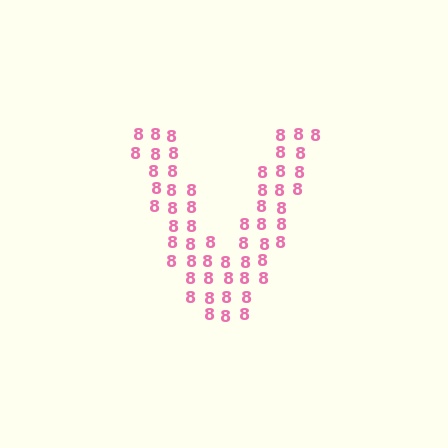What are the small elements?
The small elements are digit 8's.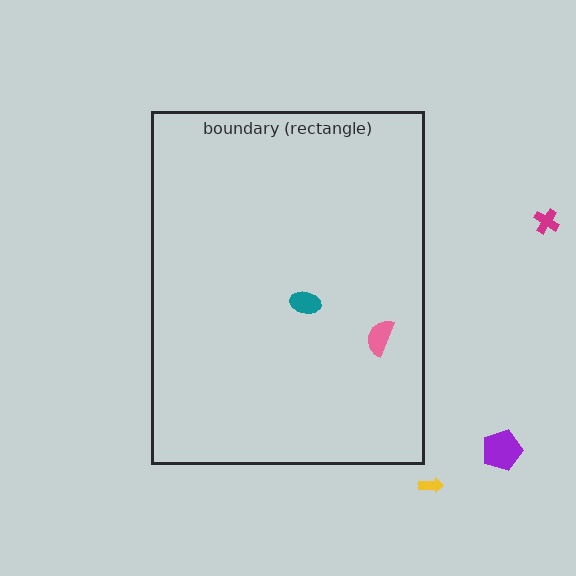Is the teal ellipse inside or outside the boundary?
Inside.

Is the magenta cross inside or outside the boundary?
Outside.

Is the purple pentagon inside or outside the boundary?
Outside.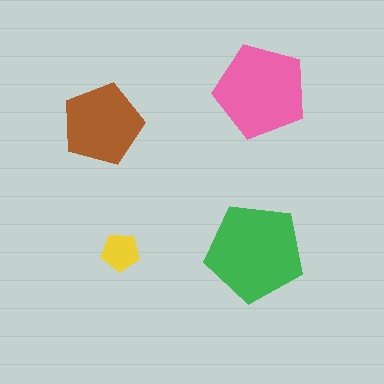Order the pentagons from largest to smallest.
the green one, the pink one, the brown one, the yellow one.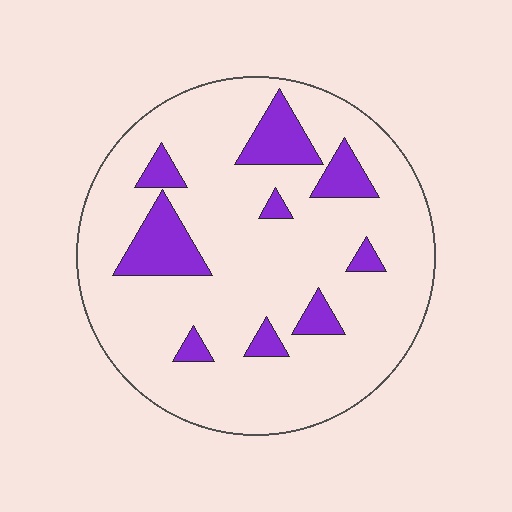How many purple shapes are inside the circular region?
9.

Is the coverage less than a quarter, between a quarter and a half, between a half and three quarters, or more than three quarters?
Less than a quarter.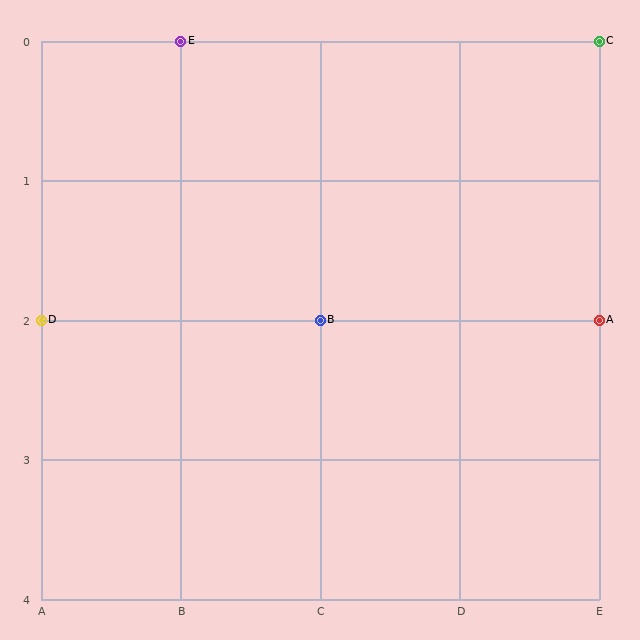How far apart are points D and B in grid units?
Points D and B are 2 columns apart.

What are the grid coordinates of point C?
Point C is at grid coordinates (E, 0).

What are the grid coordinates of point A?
Point A is at grid coordinates (E, 2).